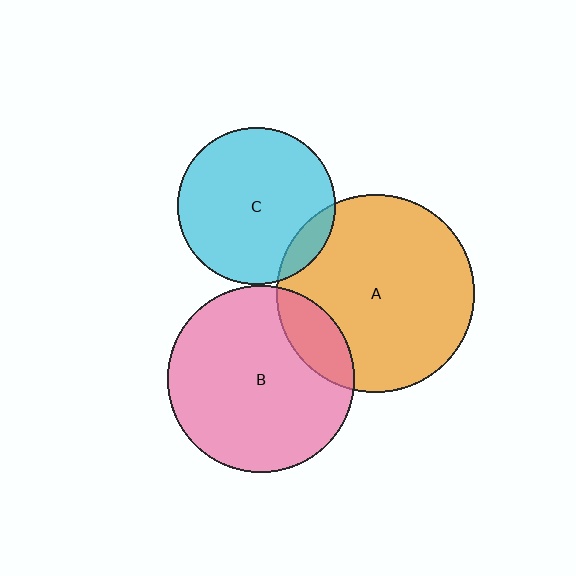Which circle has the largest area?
Circle A (orange).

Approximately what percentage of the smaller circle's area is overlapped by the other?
Approximately 15%.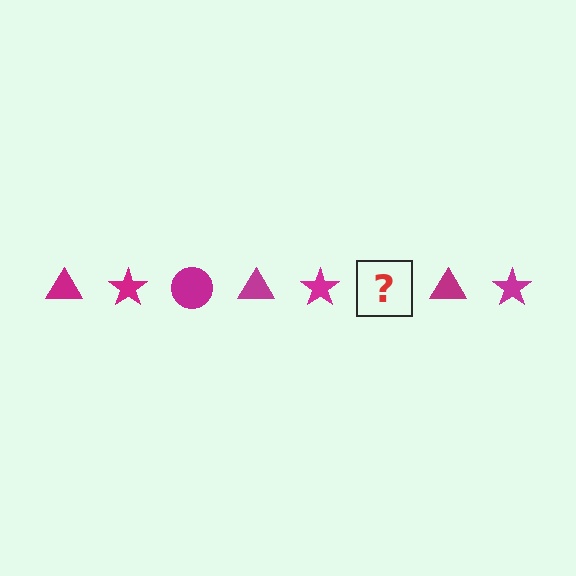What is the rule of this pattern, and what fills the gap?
The rule is that the pattern cycles through triangle, star, circle shapes in magenta. The gap should be filled with a magenta circle.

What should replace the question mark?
The question mark should be replaced with a magenta circle.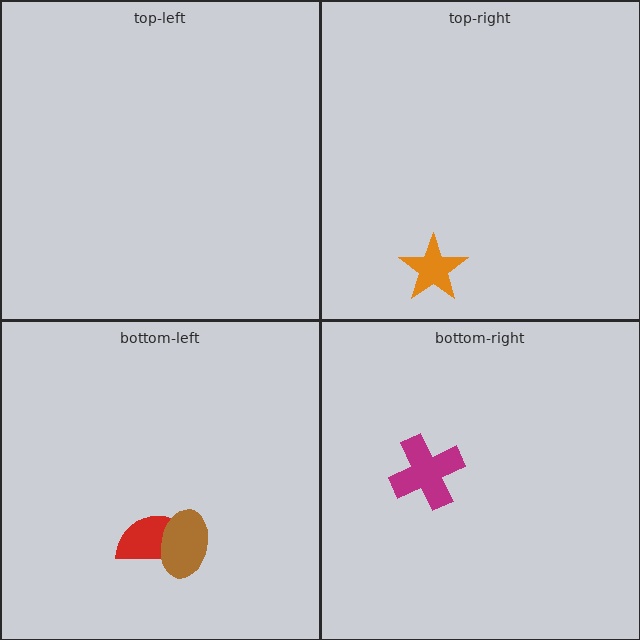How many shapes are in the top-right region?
1.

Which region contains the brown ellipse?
The bottom-left region.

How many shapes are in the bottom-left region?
2.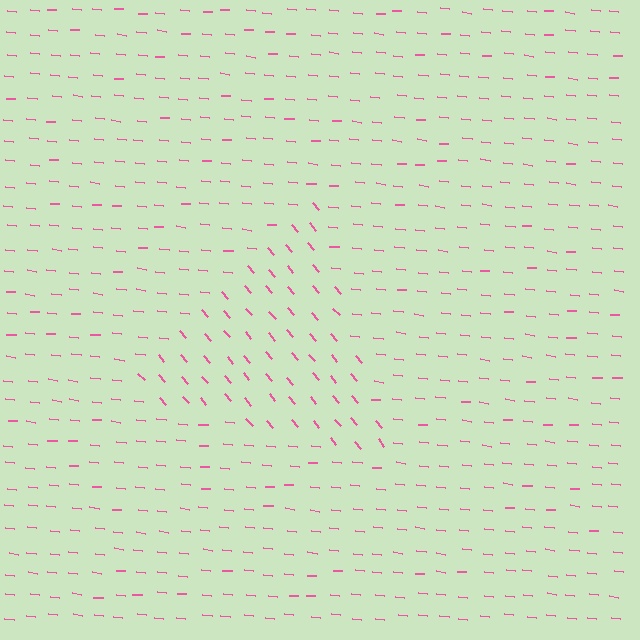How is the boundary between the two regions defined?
The boundary is defined purely by a change in line orientation (approximately 45 degrees difference). All lines are the same color and thickness.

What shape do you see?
I see a triangle.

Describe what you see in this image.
The image is filled with small pink line segments. A triangle region in the image has lines oriented differently from the surrounding lines, creating a visible texture boundary.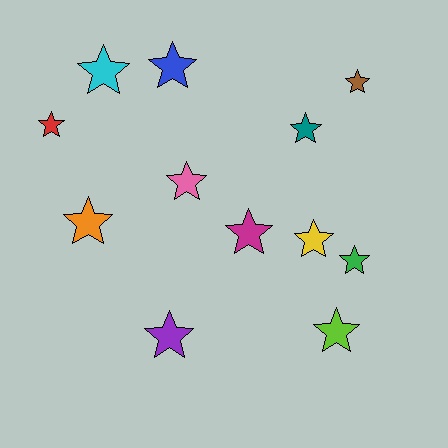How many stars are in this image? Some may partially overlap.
There are 12 stars.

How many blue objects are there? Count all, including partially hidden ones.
There is 1 blue object.